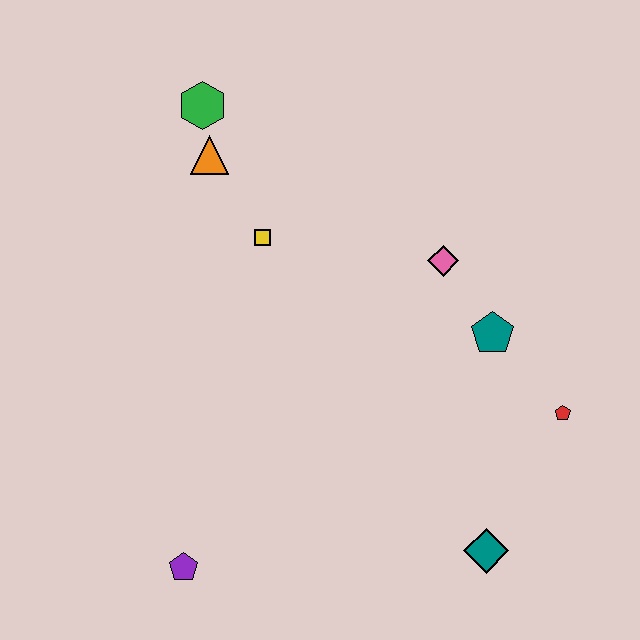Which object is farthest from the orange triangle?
The teal diamond is farthest from the orange triangle.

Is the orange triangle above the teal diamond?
Yes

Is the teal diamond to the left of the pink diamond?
No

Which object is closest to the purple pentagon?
The teal diamond is closest to the purple pentagon.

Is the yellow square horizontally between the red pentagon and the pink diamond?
No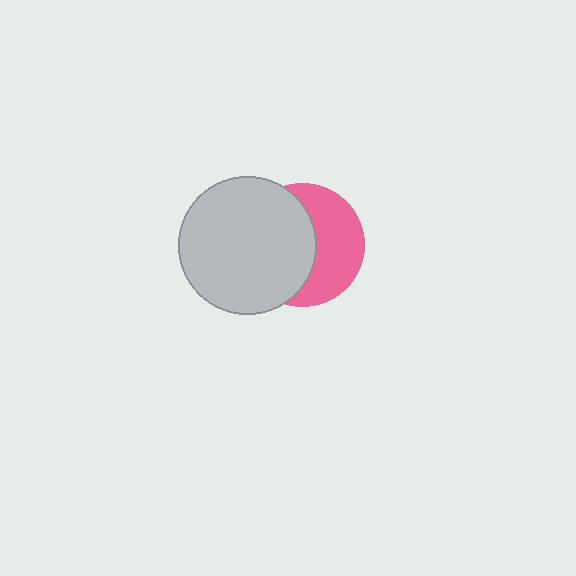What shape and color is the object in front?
The object in front is a light gray circle.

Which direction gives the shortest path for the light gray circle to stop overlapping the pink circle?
Moving left gives the shortest separation.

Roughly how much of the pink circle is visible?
About half of it is visible (roughly 46%).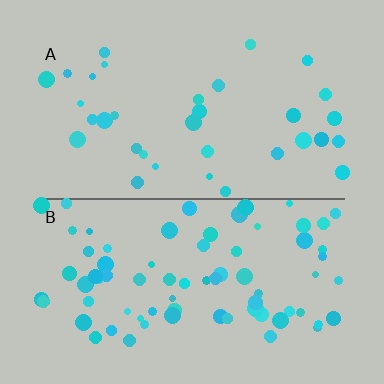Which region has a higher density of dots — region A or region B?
B (the bottom).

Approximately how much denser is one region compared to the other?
Approximately 2.3× — region B over region A.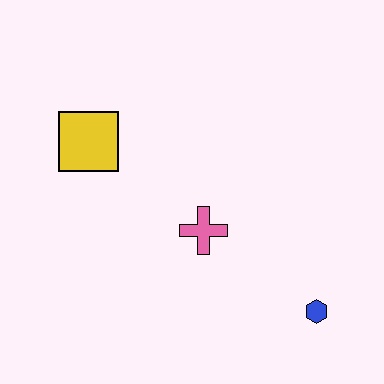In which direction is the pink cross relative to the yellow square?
The pink cross is to the right of the yellow square.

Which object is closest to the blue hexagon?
The pink cross is closest to the blue hexagon.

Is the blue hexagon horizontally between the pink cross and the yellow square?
No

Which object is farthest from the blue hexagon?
The yellow square is farthest from the blue hexagon.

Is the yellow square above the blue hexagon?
Yes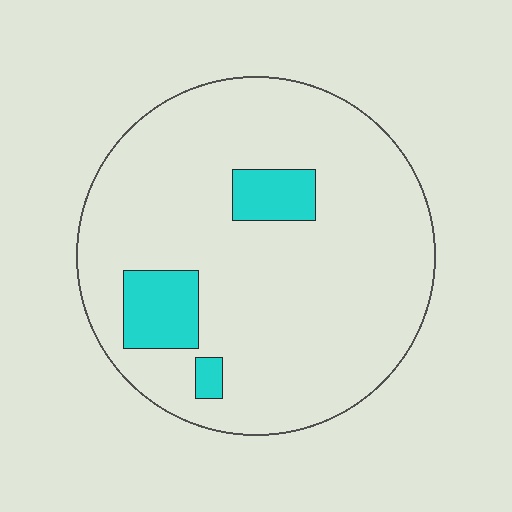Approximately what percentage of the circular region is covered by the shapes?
Approximately 10%.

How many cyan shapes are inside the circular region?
3.